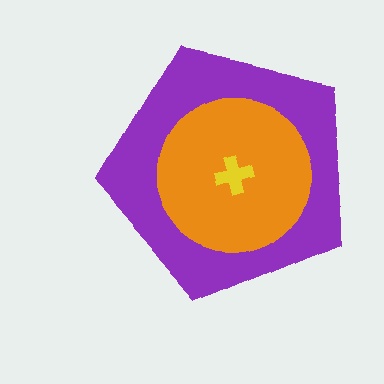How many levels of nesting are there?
3.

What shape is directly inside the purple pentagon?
The orange circle.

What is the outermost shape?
The purple pentagon.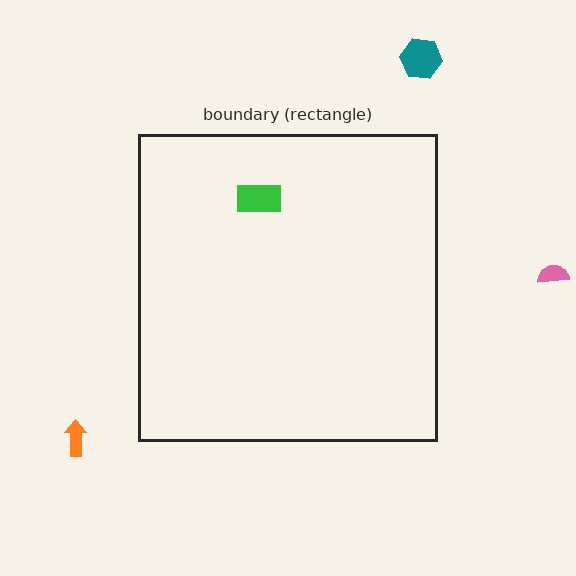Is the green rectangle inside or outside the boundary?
Inside.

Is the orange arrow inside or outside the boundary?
Outside.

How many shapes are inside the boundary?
1 inside, 3 outside.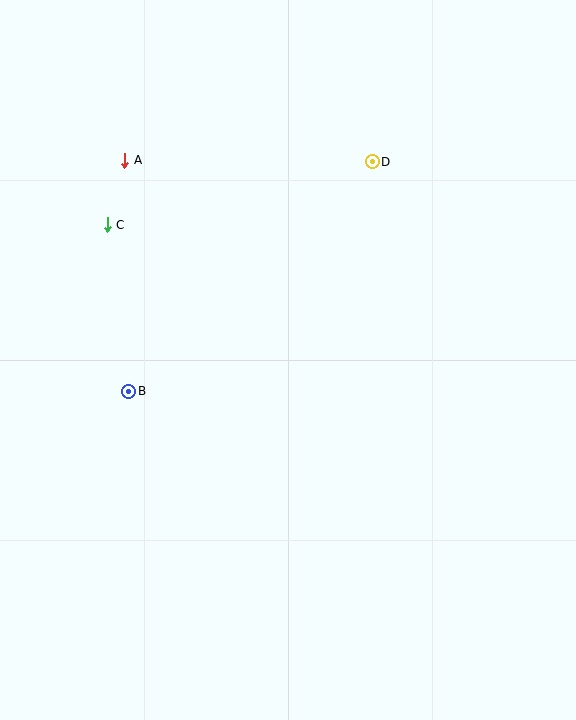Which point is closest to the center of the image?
Point B at (129, 391) is closest to the center.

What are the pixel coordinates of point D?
Point D is at (372, 162).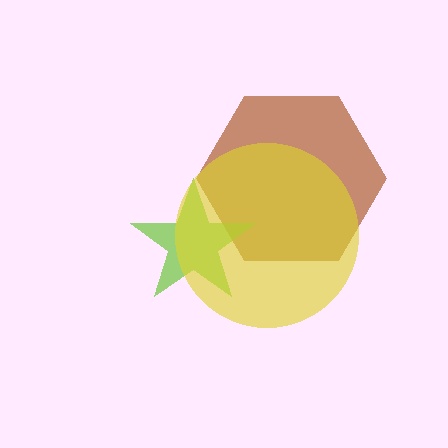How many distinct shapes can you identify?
There are 3 distinct shapes: a brown hexagon, a lime star, a yellow circle.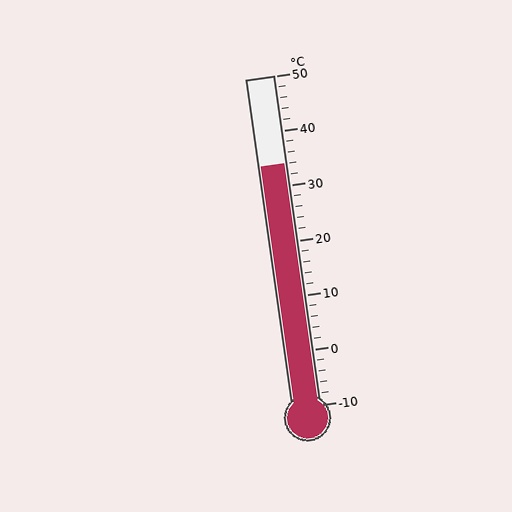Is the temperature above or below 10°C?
The temperature is above 10°C.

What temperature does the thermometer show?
The thermometer shows approximately 34°C.